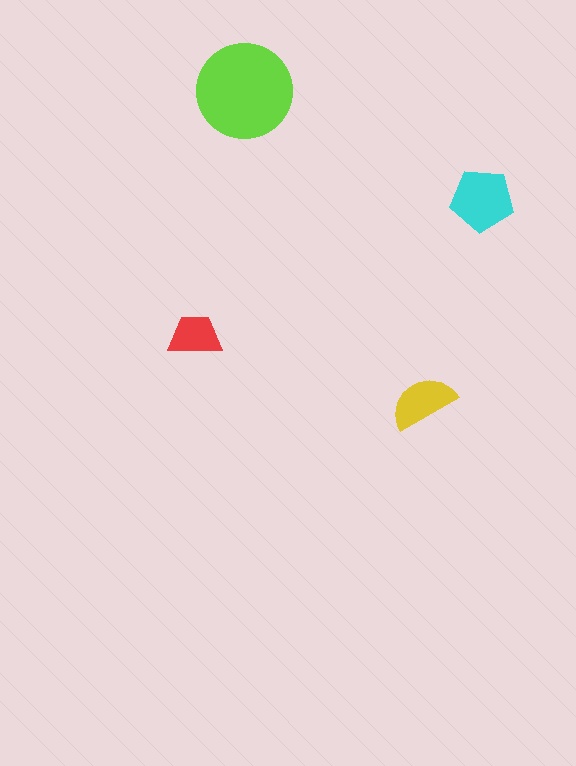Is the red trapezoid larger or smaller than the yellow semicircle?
Smaller.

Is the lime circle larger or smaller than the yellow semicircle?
Larger.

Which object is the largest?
The lime circle.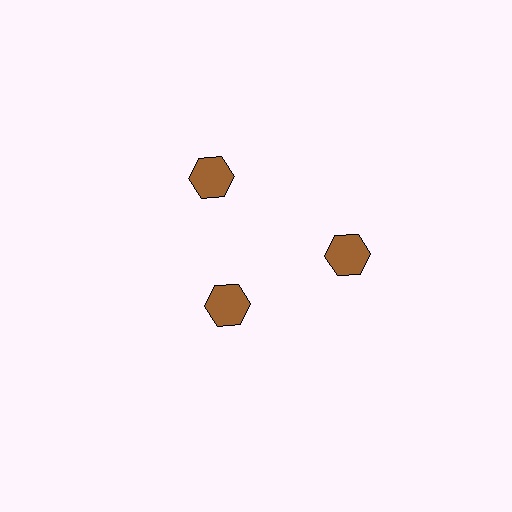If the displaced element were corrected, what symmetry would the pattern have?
It would have 3-fold rotational symmetry — the pattern would map onto itself every 120 degrees.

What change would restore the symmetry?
The symmetry would be restored by moving it outward, back onto the ring so that all 3 hexagons sit at equal angles and equal distance from the center.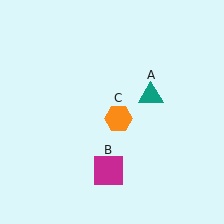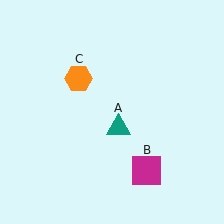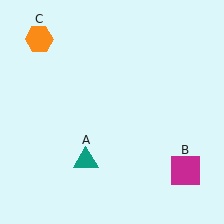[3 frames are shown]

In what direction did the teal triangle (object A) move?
The teal triangle (object A) moved down and to the left.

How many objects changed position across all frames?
3 objects changed position: teal triangle (object A), magenta square (object B), orange hexagon (object C).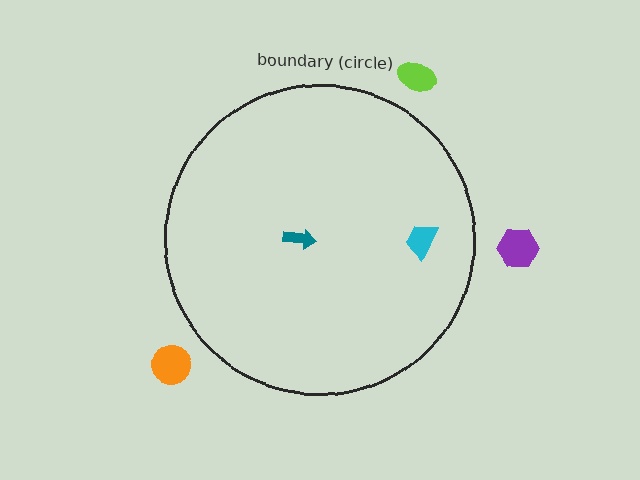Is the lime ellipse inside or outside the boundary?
Outside.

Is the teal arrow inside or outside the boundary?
Inside.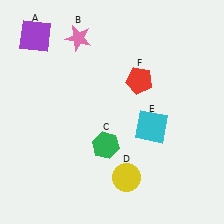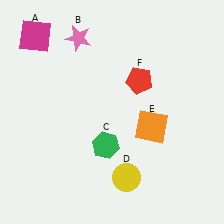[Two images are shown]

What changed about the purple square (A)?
In Image 1, A is purple. In Image 2, it changed to magenta.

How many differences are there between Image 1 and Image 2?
There are 2 differences between the two images.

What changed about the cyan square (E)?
In Image 1, E is cyan. In Image 2, it changed to orange.